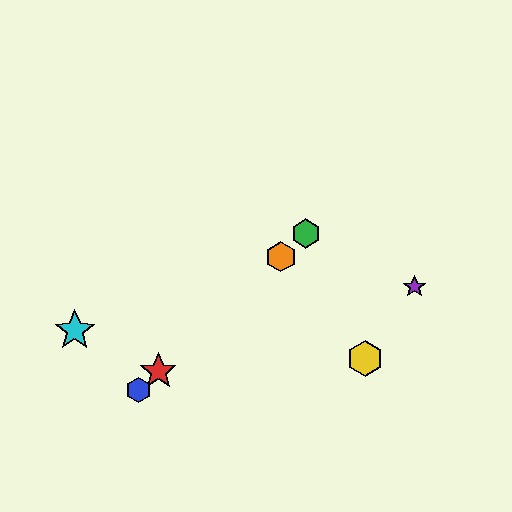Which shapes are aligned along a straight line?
The red star, the blue hexagon, the green hexagon, the orange hexagon are aligned along a straight line.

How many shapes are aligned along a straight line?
4 shapes (the red star, the blue hexagon, the green hexagon, the orange hexagon) are aligned along a straight line.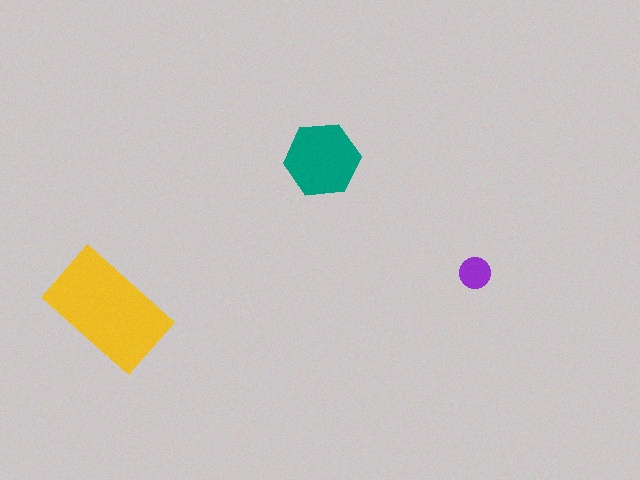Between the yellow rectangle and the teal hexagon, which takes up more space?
The yellow rectangle.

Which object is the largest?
The yellow rectangle.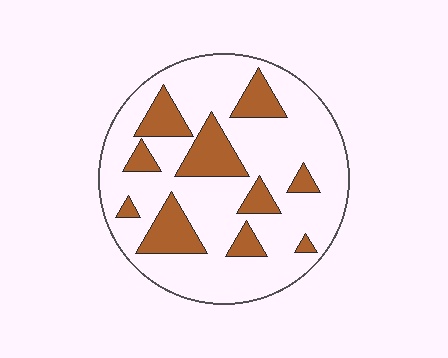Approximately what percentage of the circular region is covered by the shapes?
Approximately 25%.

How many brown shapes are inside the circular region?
10.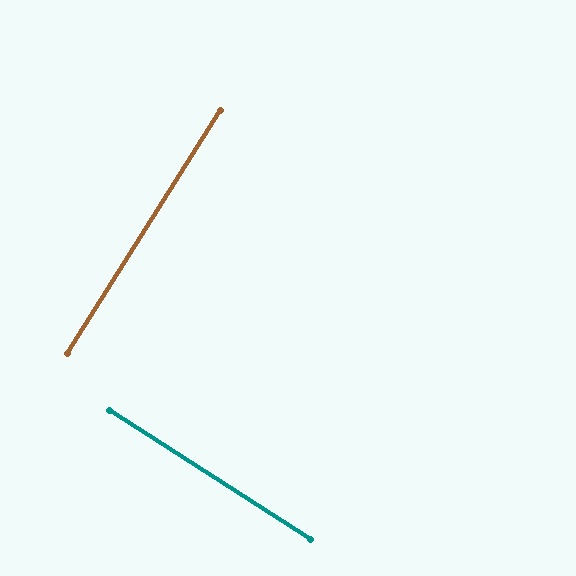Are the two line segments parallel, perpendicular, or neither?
Perpendicular — they meet at approximately 90°.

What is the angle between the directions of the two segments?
Approximately 90 degrees.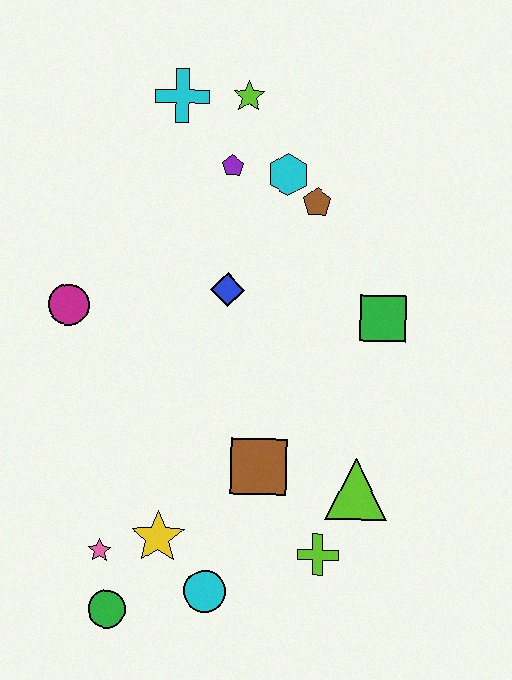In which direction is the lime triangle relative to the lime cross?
The lime triangle is above the lime cross.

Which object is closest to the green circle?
The pink star is closest to the green circle.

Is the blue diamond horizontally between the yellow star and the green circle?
No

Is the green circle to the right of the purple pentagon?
No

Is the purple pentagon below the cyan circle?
No